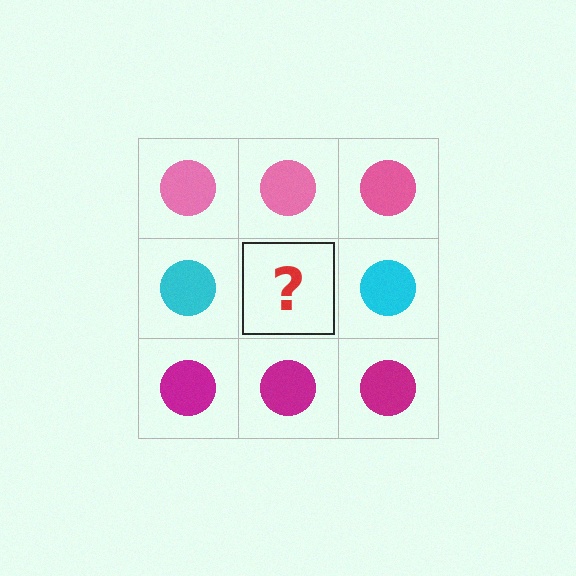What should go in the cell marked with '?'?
The missing cell should contain a cyan circle.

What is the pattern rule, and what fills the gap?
The rule is that each row has a consistent color. The gap should be filled with a cyan circle.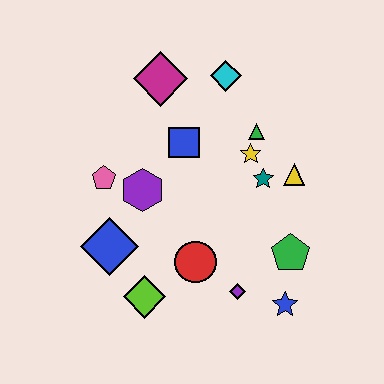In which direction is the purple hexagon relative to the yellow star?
The purple hexagon is to the left of the yellow star.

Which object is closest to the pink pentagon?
The purple hexagon is closest to the pink pentagon.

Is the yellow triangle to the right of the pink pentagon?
Yes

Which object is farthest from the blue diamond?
The cyan diamond is farthest from the blue diamond.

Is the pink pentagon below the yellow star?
Yes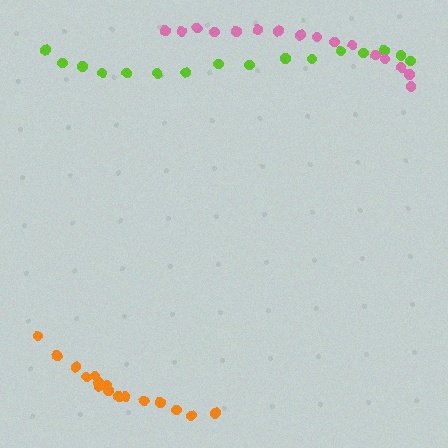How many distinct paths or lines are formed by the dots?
There are 3 distinct paths.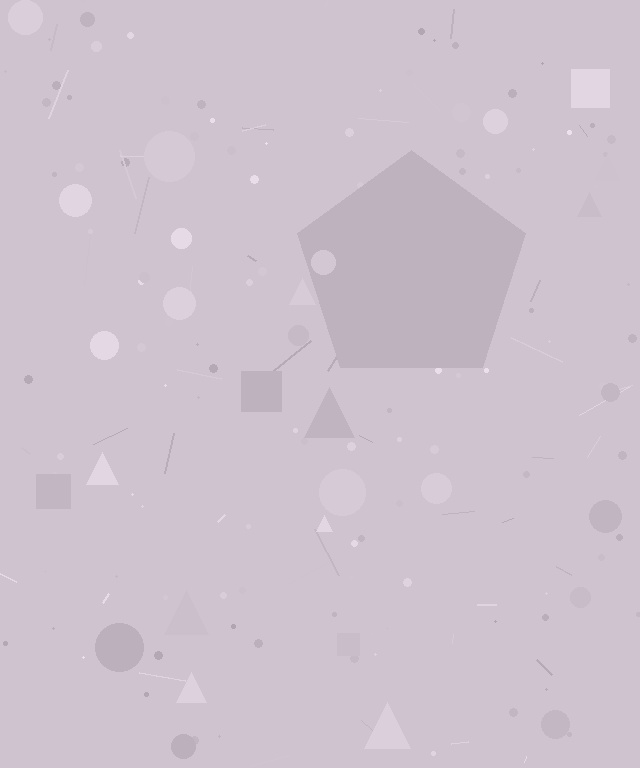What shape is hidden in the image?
A pentagon is hidden in the image.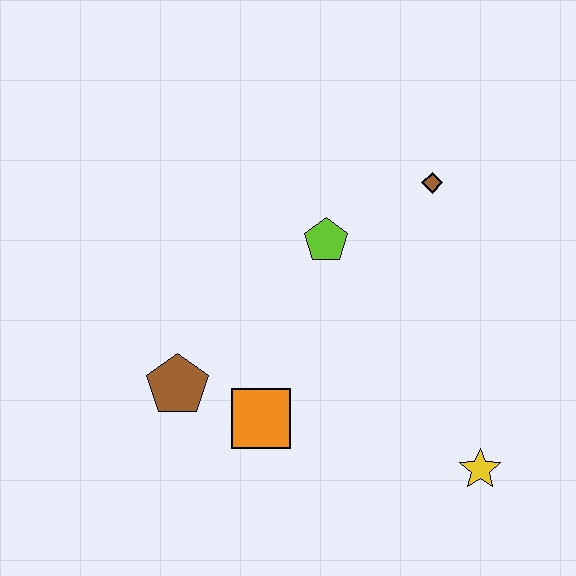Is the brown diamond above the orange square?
Yes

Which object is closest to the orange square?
The brown pentagon is closest to the orange square.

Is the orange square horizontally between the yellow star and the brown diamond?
No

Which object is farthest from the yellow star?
The brown pentagon is farthest from the yellow star.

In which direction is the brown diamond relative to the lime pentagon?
The brown diamond is to the right of the lime pentagon.